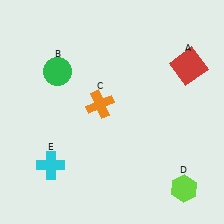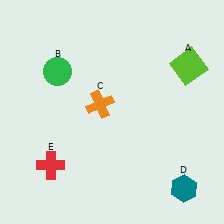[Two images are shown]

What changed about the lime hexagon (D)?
In Image 1, D is lime. In Image 2, it changed to teal.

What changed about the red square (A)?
In Image 1, A is red. In Image 2, it changed to lime.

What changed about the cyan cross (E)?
In Image 1, E is cyan. In Image 2, it changed to red.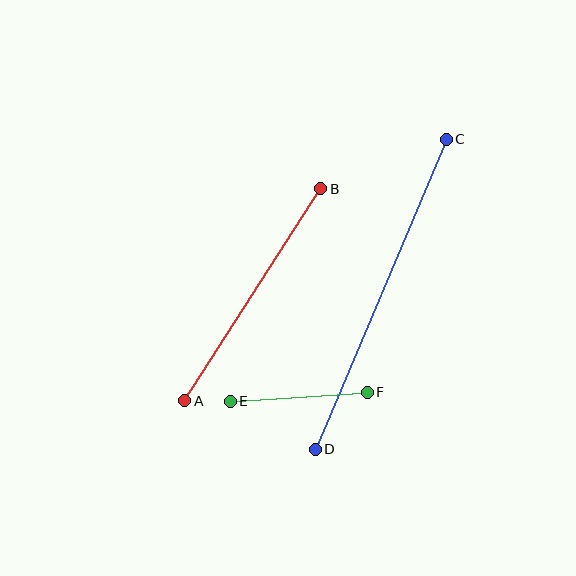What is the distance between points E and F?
The distance is approximately 138 pixels.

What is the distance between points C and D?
The distance is approximately 336 pixels.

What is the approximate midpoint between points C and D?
The midpoint is at approximately (381, 294) pixels.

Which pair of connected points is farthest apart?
Points C and D are farthest apart.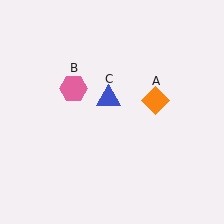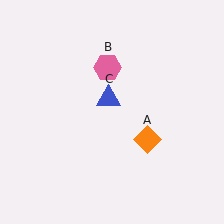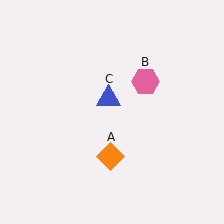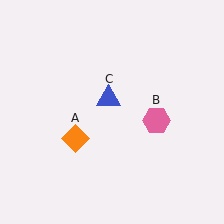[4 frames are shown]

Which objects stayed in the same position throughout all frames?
Blue triangle (object C) remained stationary.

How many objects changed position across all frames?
2 objects changed position: orange diamond (object A), pink hexagon (object B).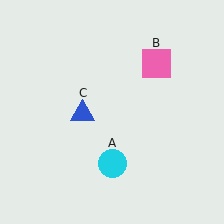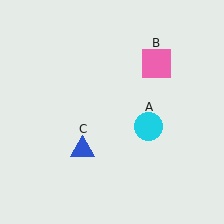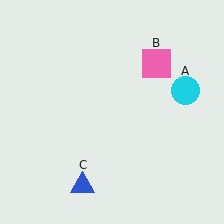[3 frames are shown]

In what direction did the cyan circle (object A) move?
The cyan circle (object A) moved up and to the right.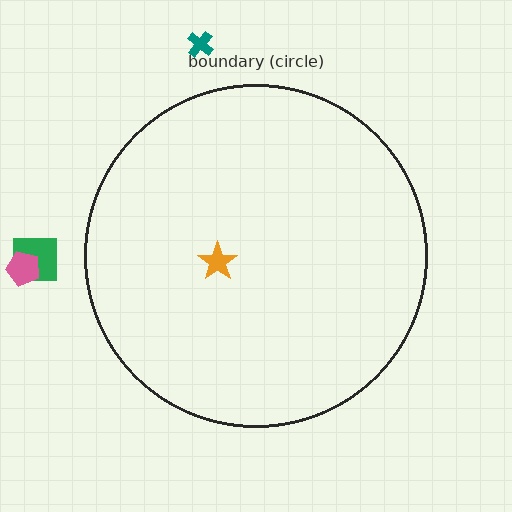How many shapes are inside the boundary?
1 inside, 3 outside.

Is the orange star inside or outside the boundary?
Inside.